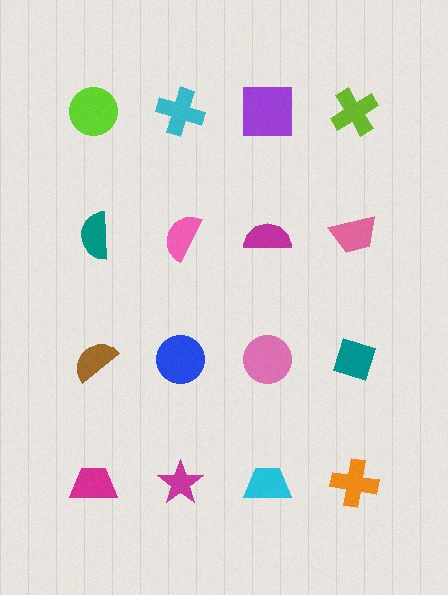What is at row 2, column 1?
A teal semicircle.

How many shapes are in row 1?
4 shapes.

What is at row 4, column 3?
A cyan trapezoid.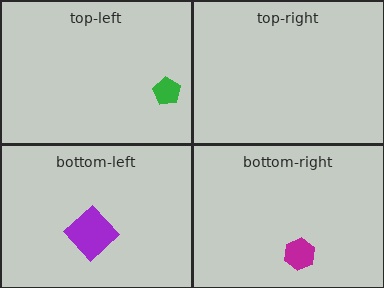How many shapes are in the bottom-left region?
1.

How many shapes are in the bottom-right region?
1.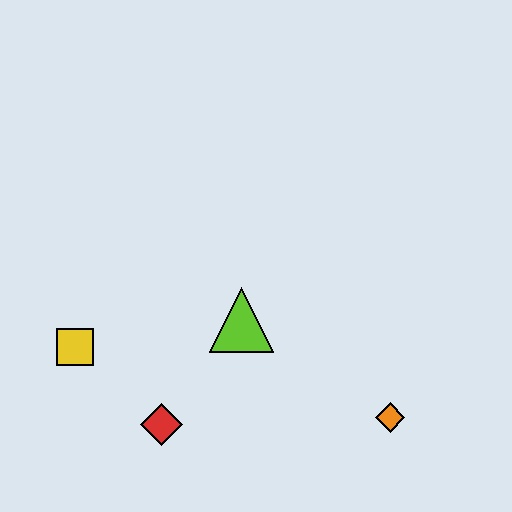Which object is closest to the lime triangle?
The red diamond is closest to the lime triangle.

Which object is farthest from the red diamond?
The orange diamond is farthest from the red diamond.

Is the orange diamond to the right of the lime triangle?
Yes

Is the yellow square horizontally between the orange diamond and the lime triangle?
No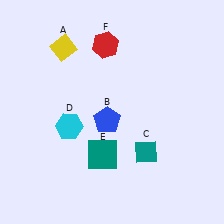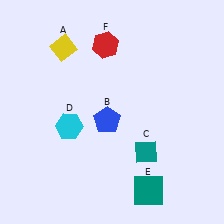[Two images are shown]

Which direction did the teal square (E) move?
The teal square (E) moved right.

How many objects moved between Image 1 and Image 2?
1 object moved between the two images.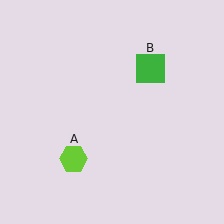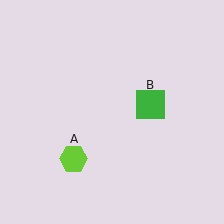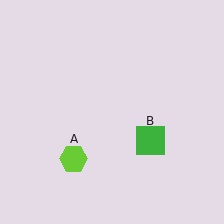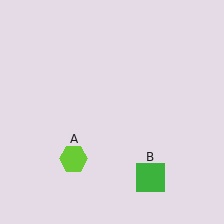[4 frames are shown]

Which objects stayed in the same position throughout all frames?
Lime hexagon (object A) remained stationary.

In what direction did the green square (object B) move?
The green square (object B) moved down.